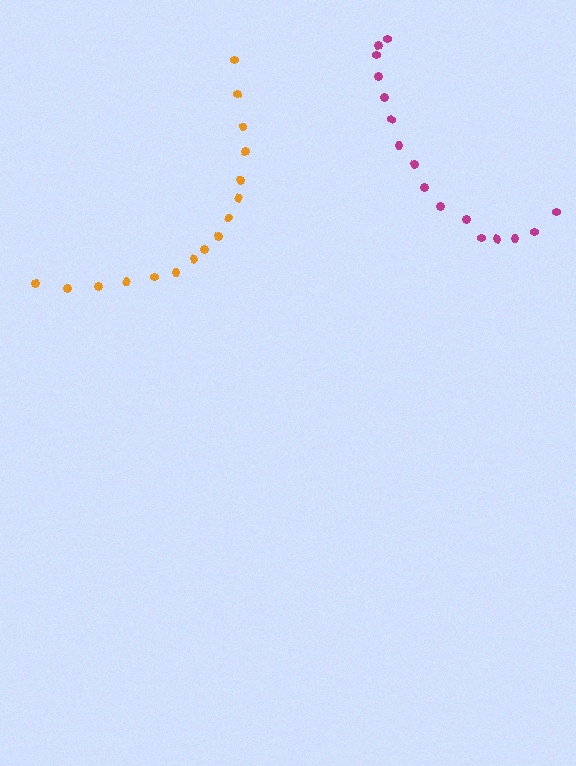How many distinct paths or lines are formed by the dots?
There are 2 distinct paths.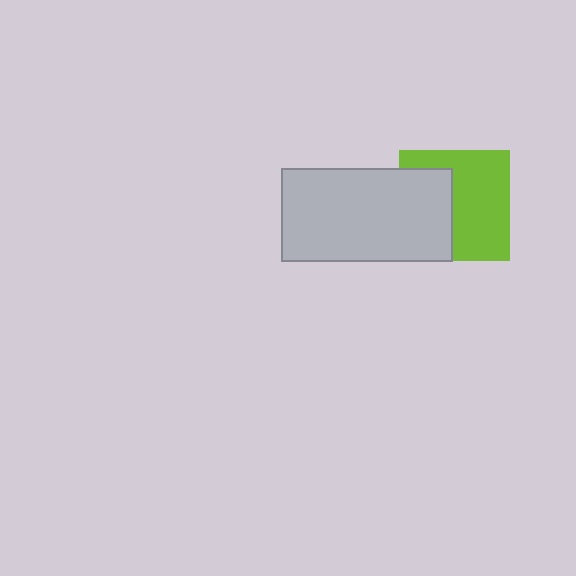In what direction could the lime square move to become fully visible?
The lime square could move right. That would shift it out from behind the light gray rectangle entirely.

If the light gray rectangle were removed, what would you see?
You would see the complete lime square.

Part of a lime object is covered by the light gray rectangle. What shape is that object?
It is a square.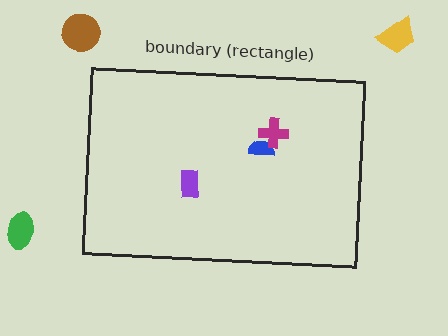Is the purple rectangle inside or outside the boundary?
Inside.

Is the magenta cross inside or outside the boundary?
Inside.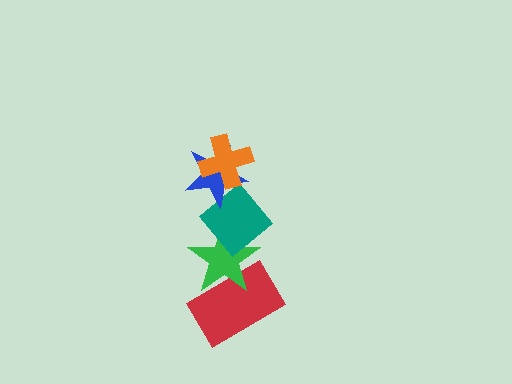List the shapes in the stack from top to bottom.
From top to bottom: the orange cross, the blue star, the teal diamond, the green star, the red rectangle.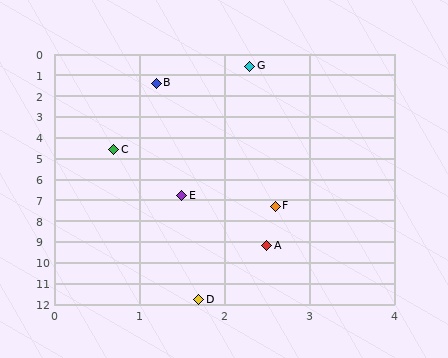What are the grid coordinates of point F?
Point F is at approximately (2.6, 7.3).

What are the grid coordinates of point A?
Point A is at approximately (2.5, 9.2).